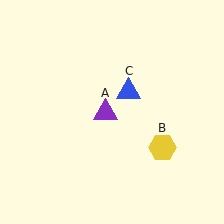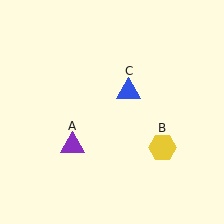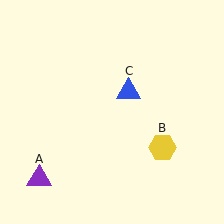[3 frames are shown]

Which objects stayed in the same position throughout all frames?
Yellow hexagon (object B) and blue triangle (object C) remained stationary.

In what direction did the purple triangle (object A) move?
The purple triangle (object A) moved down and to the left.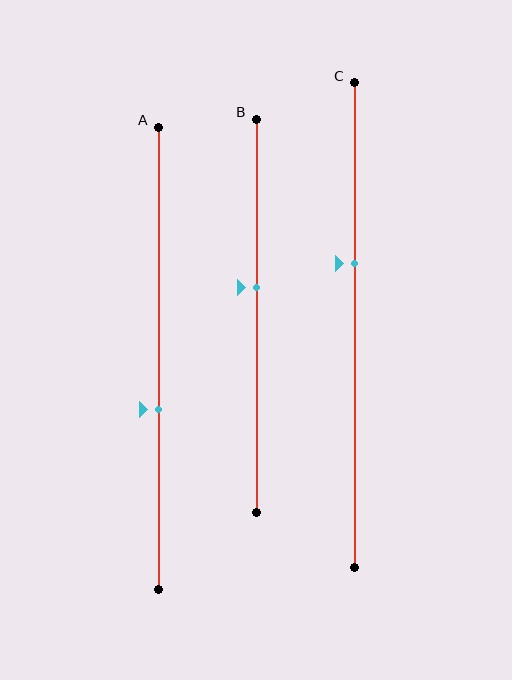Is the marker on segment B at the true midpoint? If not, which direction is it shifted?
No, the marker on segment B is shifted upward by about 7% of the segment length.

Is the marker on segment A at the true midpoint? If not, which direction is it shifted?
No, the marker on segment A is shifted downward by about 11% of the segment length.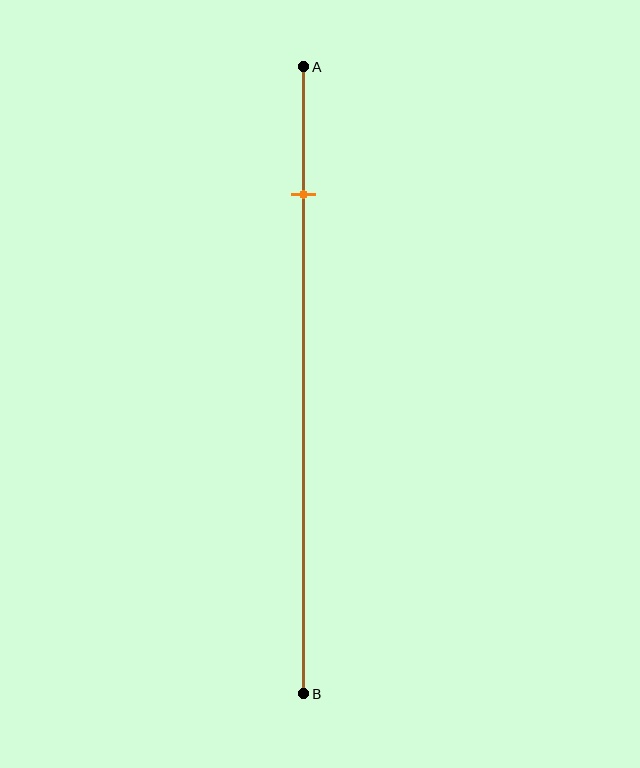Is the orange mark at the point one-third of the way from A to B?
No, the mark is at about 20% from A, not at the 33% one-third point.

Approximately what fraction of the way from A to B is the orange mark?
The orange mark is approximately 20% of the way from A to B.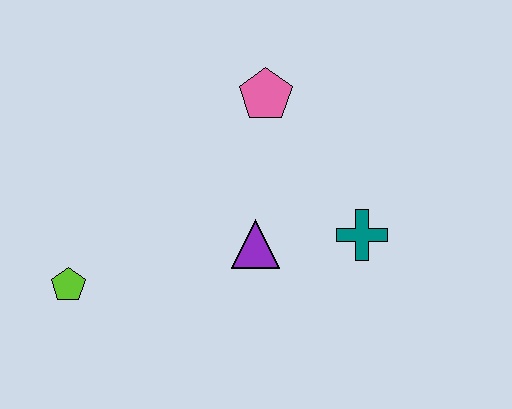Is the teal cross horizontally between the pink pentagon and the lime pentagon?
No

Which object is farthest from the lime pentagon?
The teal cross is farthest from the lime pentagon.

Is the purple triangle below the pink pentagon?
Yes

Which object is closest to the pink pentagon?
The purple triangle is closest to the pink pentagon.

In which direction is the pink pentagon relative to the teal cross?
The pink pentagon is above the teal cross.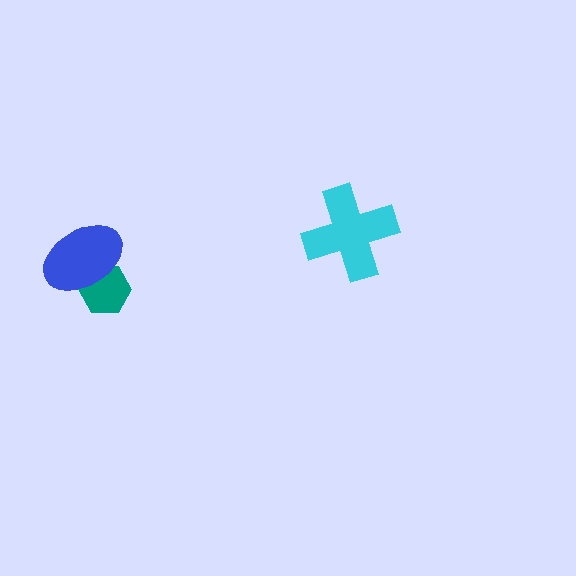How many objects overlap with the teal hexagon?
1 object overlaps with the teal hexagon.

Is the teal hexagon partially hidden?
Yes, it is partially covered by another shape.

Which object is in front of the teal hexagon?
The blue ellipse is in front of the teal hexagon.